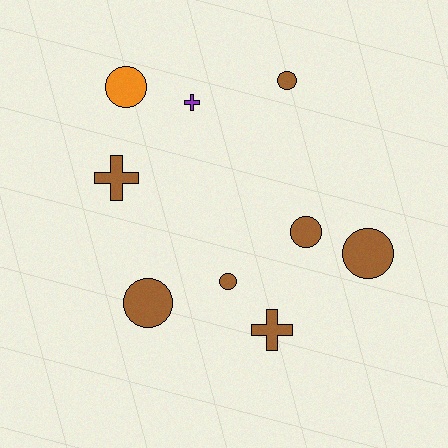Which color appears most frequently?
Brown, with 7 objects.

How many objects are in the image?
There are 9 objects.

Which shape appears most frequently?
Circle, with 6 objects.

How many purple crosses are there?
There is 1 purple cross.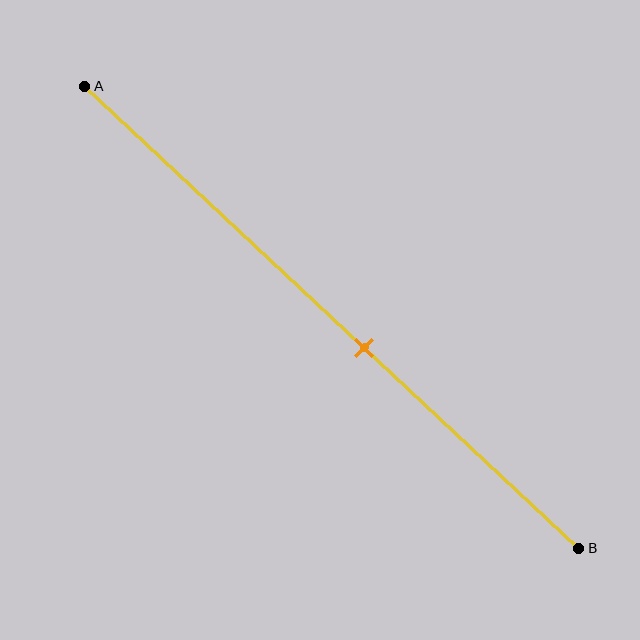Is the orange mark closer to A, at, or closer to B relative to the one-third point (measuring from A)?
The orange mark is closer to point B than the one-third point of segment AB.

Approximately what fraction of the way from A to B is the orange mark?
The orange mark is approximately 55% of the way from A to B.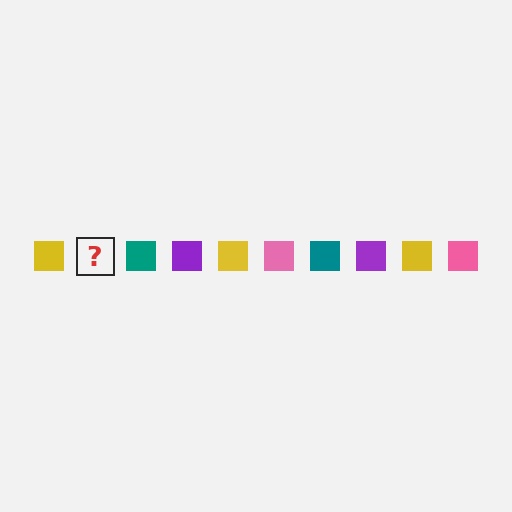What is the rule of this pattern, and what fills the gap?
The rule is that the pattern cycles through yellow, pink, teal, purple squares. The gap should be filled with a pink square.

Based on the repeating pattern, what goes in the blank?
The blank should be a pink square.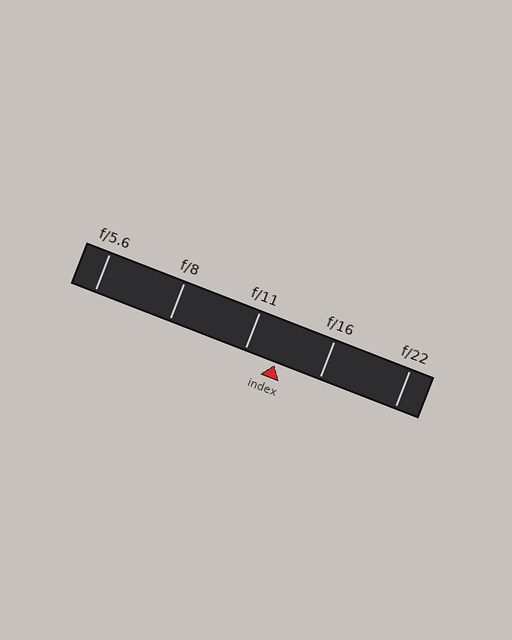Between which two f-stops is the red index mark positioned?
The index mark is between f/11 and f/16.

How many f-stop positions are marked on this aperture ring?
There are 5 f-stop positions marked.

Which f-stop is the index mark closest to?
The index mark is closest to f/11.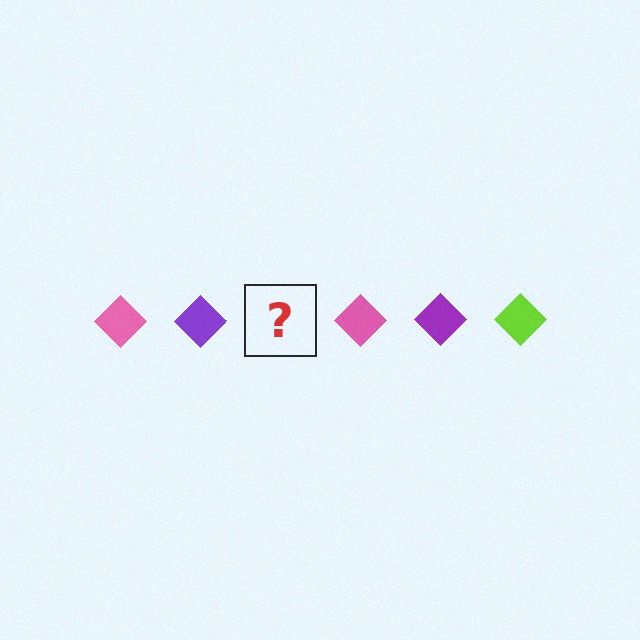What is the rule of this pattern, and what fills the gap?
The rule is that the pattern cycles through pink, purple, lime diamonds. The gap should be filled with a lime diamond.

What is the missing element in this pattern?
The missing element is a lime diamond.